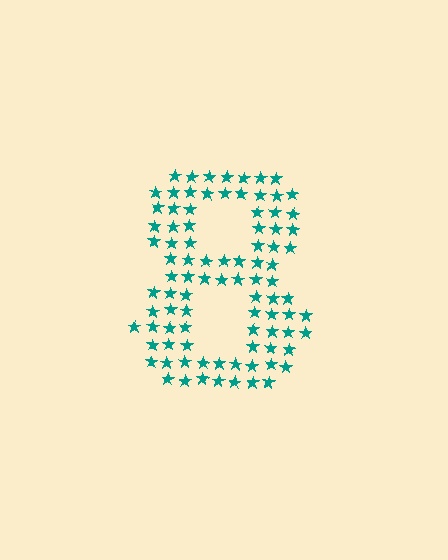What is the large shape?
The large shape is the digit 8.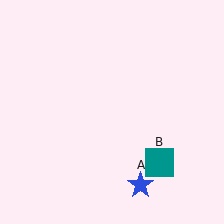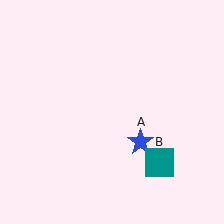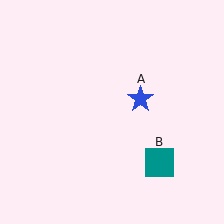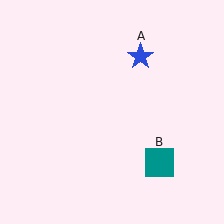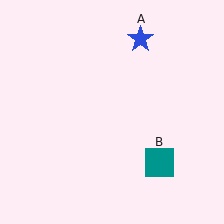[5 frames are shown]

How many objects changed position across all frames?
1 object changed position: blue star (object A).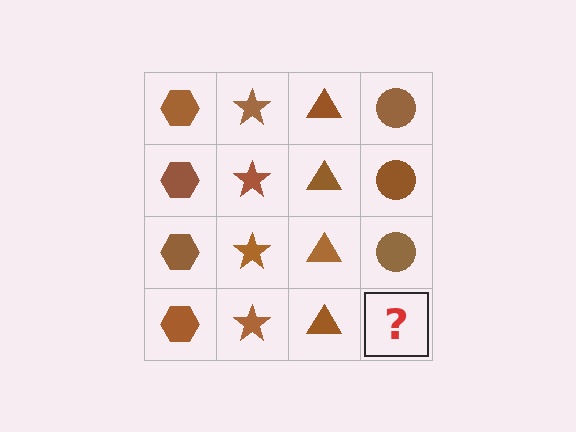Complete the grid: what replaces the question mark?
The question mark should be replaced with a brown circle.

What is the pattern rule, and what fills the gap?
The rule is that each column has a consistent shape. The gap should be filled with a brown circle.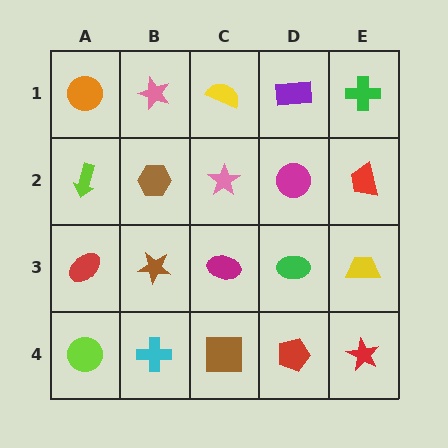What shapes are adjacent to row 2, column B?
A pink star (row 1, column B), a brown star (row 3, column B), a lime arrow (row 2, column A), a pink star (row 2, column C).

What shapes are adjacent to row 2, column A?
An orange circle (row 1, column A), a red ellipse (row 3, column A), a brown hexagon (row 2, column B).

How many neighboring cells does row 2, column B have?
4.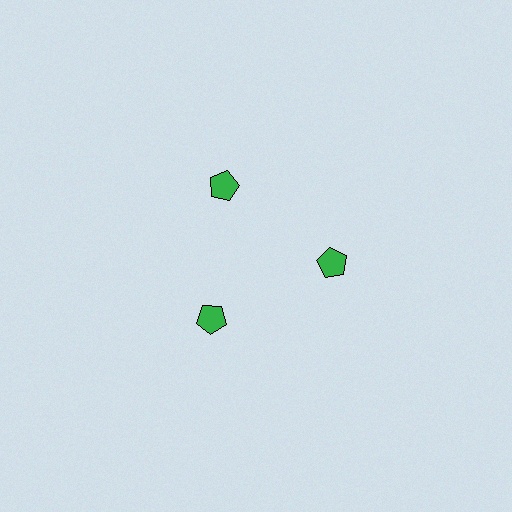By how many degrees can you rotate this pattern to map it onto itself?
The pattern maps onto itself every 120 degrees of rotation.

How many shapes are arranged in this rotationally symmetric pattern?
There are 3 shapes, arranged in 3 groups of 1.